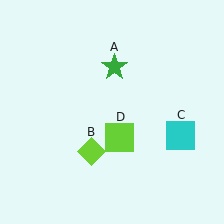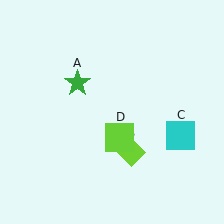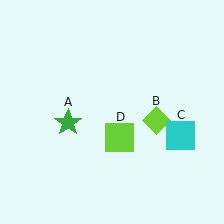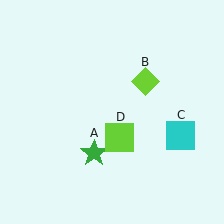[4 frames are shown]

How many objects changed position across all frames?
2 objects changed position: green star (object A), lime diamond (object B).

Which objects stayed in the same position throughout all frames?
Cyan square (object C) and lime square (object D) remained stationary.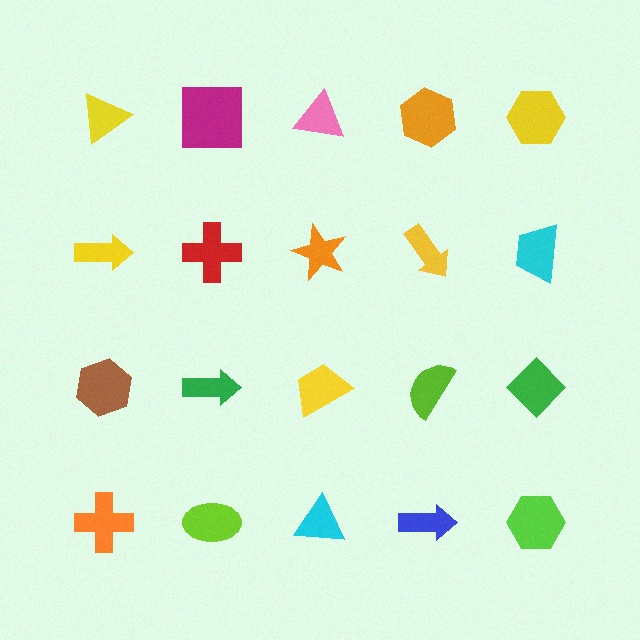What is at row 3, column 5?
A green diamond.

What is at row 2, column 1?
A yellow arrow.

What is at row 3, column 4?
A lime semicircle.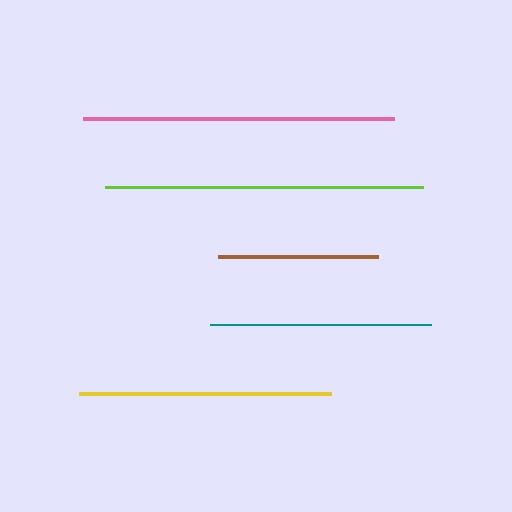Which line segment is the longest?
The lime line is the longest at approximately 318 pixels.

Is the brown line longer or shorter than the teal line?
The teal line is longer than the brown line.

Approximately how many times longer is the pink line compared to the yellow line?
The pink line is approximately 1.2 times the length of the yellow line.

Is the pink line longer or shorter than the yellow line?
The pink line is longer than the yellow line.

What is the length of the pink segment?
The pink segment is approximately 312 pixels long.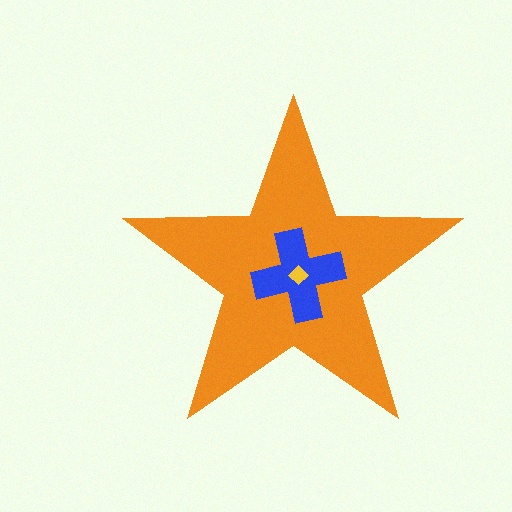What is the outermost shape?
The orange star.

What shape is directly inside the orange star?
The blue cross.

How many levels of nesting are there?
3.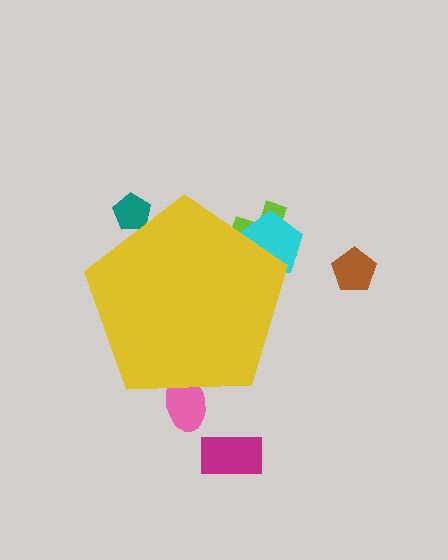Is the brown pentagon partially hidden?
No, the brown pentagon is fully visible.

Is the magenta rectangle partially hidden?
No, the magenta rectangle is fully visible.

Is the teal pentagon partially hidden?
Yes, the teal pentagon is partially hidden behind the yellow pentagon.